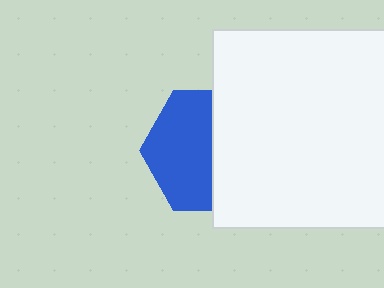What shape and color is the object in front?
The object in front is a white square.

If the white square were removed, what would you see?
You would see the complete blue hexagon.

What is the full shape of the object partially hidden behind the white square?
The partially hidden object is a blue hexagon.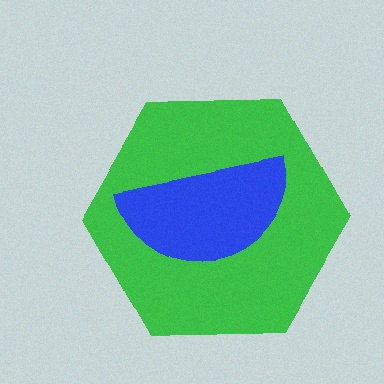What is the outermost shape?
The green hexagon.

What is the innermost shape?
The blue semicircle.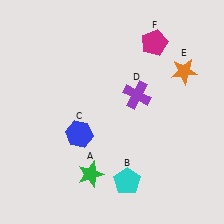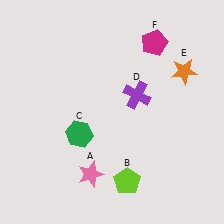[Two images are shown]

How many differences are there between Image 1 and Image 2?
There are 3 differences between the two images.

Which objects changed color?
A changed from green to pink. B changed from cyan to lime. C changed from blue to green.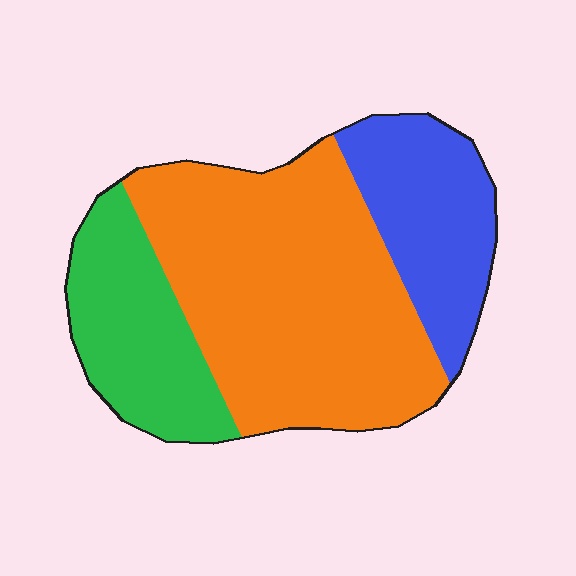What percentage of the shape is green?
Green takes up less than a quarter of the shape.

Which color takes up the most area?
Orange, at roughly 55%.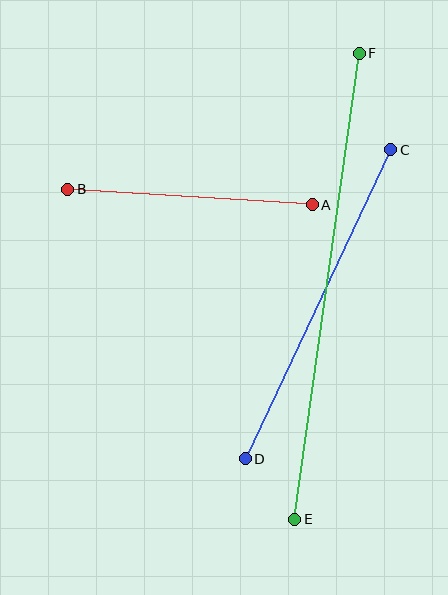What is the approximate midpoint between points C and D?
The midpoint is at approximately (318, 304) pixels.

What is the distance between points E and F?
The distance is approximately 471 pixels.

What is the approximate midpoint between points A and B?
The midpoint is at approximately (190, 197) pixels.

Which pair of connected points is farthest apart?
Points E and F are farthest apart.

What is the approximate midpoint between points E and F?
The midpoint is at approximately (327, 286) pixels.